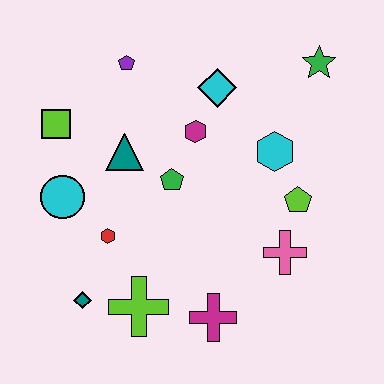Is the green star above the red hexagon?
Yes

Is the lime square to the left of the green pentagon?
Yes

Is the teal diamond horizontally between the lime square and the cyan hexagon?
Yes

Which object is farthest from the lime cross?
The green star is farthest from the lime cross.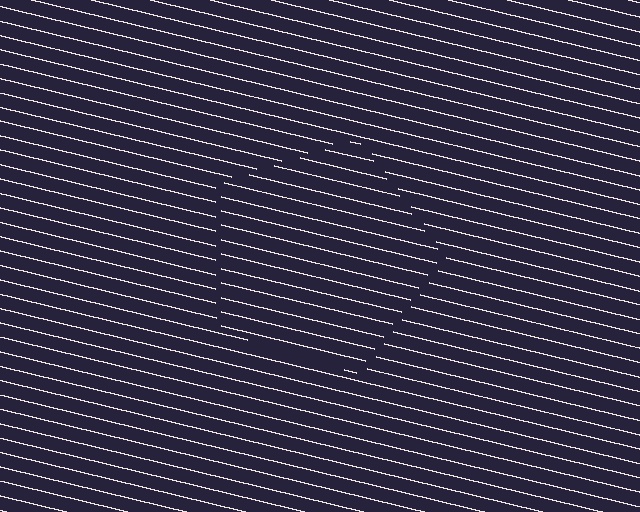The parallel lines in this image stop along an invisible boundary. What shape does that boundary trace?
An illusory pentagon. The interior of the shape contains the same grating, shifted by half a period — the contour is defined by the phase discontinuity where line-ends from the inner and outer gratings abut.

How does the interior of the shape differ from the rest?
The interior of the shape contains the same grating, shifted by half a period — the contour is defined by the phase discontinuity where line-ends from the inner and outer gratings abut.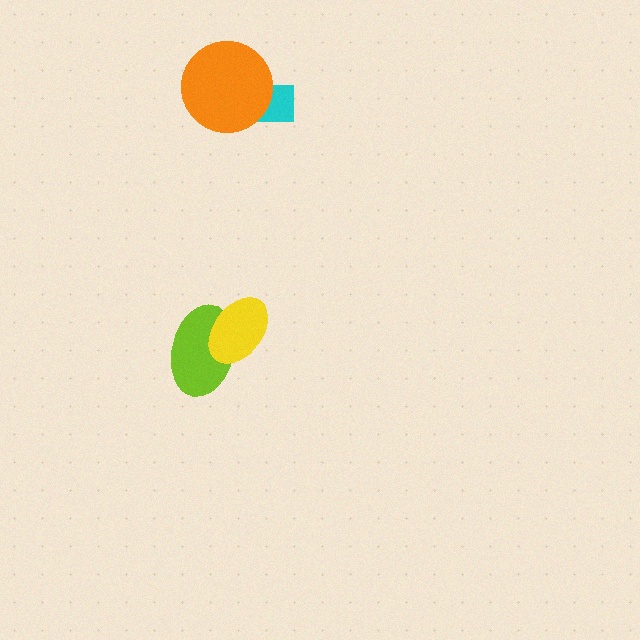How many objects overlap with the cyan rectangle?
1 object overlaps with the cyan rectangle.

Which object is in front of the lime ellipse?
The yellow ellipse is in front of the lime ellipse.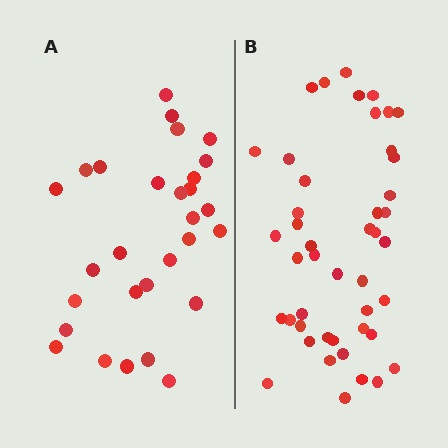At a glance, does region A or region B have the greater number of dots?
Region B (the right region) has more dots.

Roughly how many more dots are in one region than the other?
Region B has approximately 15 more dots than region A.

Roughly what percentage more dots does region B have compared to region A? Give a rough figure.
About 55% more.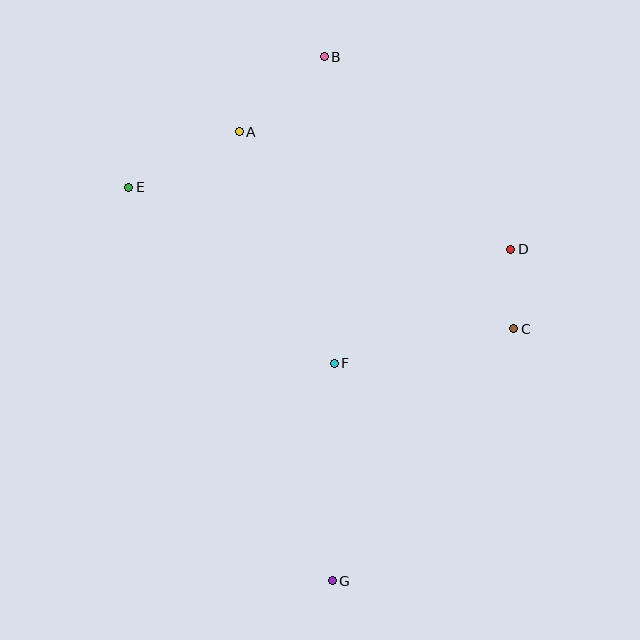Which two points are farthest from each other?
Points B and G are farthest from each other.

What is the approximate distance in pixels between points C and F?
The distance between C and F is approximately 183 pixels.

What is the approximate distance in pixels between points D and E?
The distance between D and E is approximately 387 pixels.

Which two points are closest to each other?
Points C and D are closest to each other.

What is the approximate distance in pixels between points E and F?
The distance between E and F is approximately 270 pixels.